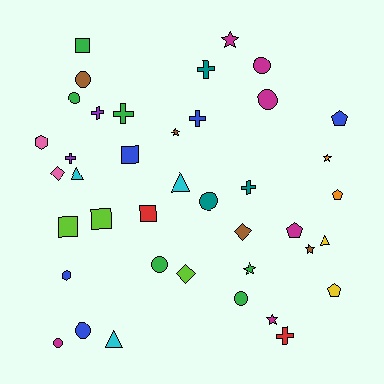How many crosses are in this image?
There are 7 crosses.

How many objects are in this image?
There are 40 objects.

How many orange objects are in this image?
There are 2 orange objects.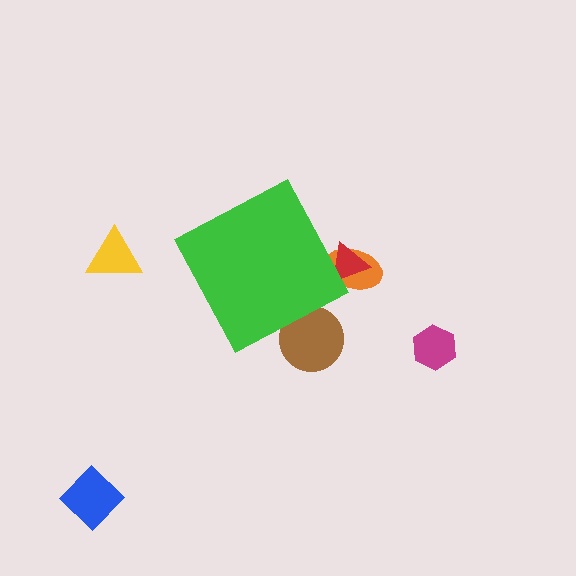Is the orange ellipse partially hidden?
Yes, the orange ellipse is partially hidden behind the green diamond.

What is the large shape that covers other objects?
A green diamond.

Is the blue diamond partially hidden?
No, the blue diamond is fully visible.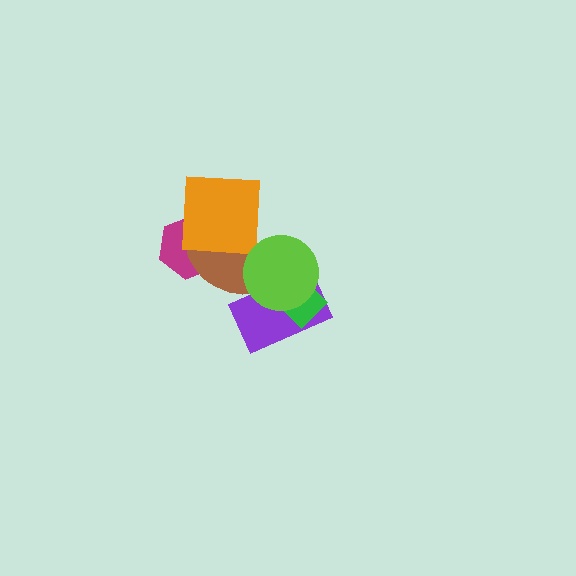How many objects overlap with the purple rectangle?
3 objects overlap with the purple rectangle.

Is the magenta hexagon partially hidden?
Yes, it is partially covered by another shape.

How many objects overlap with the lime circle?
3 objects overlap with the lime circle.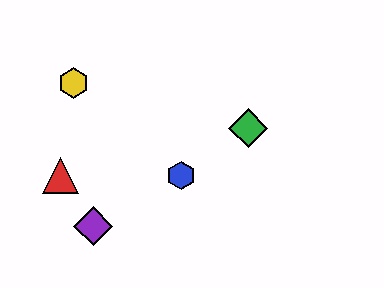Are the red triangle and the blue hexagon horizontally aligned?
Yes, both are at y≈176.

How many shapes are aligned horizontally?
2 shapes (the red triangle, the blue hexagon) are aligned horizontally.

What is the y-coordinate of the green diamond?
The green diamond is at y≈128.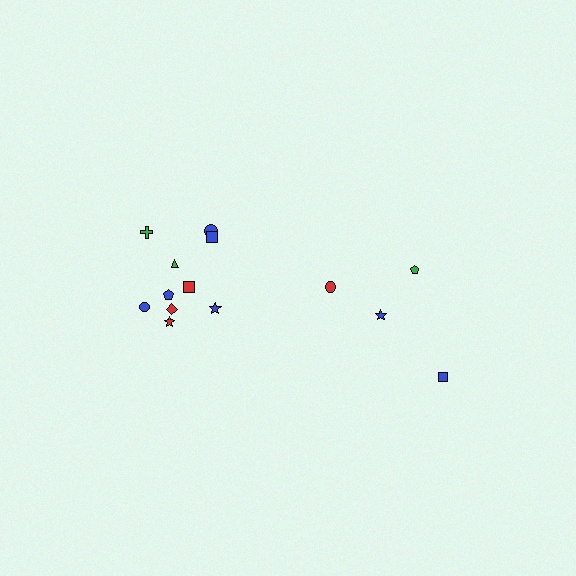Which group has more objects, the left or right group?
The left group.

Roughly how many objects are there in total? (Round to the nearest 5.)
Roughly 15 objects in total.